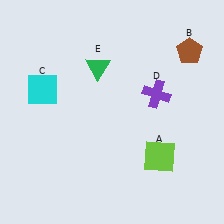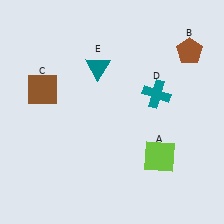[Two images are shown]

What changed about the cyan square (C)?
In Image 1, C is cyan. In Image 2, it changed to brown.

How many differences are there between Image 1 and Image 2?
There are 3 differences between the two images.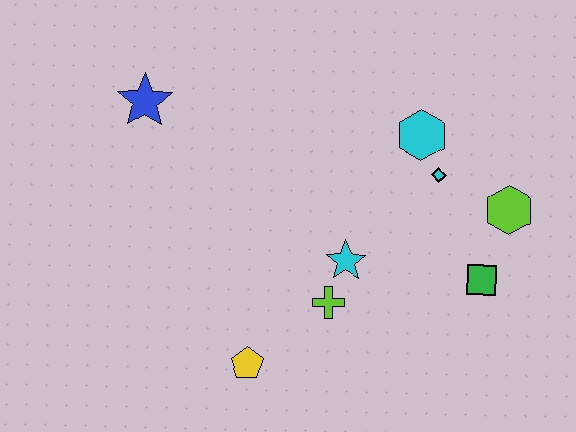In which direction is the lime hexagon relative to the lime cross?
The lime hexagon is to the right of the lime cross.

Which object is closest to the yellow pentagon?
The lime cross is closest to the yellow pentagon.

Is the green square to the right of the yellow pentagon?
Yes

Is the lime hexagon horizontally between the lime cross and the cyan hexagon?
No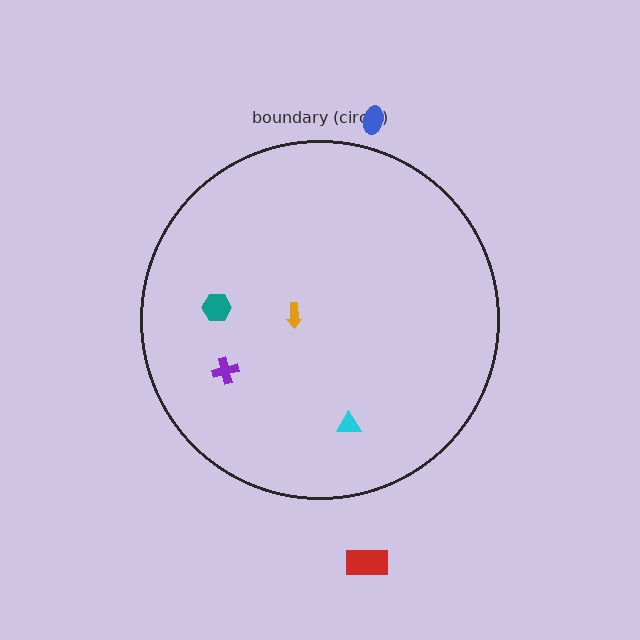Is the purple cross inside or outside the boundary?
Inside.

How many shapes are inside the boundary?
4 inside, 2 outside.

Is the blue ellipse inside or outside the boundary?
Outside.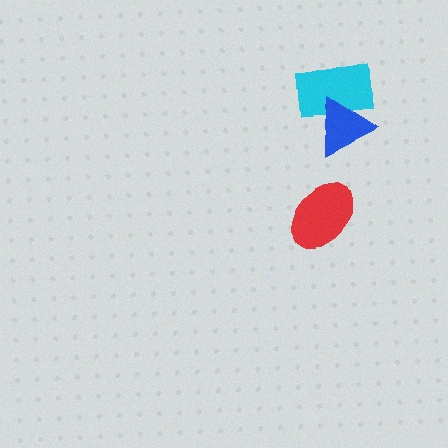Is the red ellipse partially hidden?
No, no other shape covers it.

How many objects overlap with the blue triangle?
1 object overlaps with the blue triangle.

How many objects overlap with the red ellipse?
0 objects overlap with the red ellipse.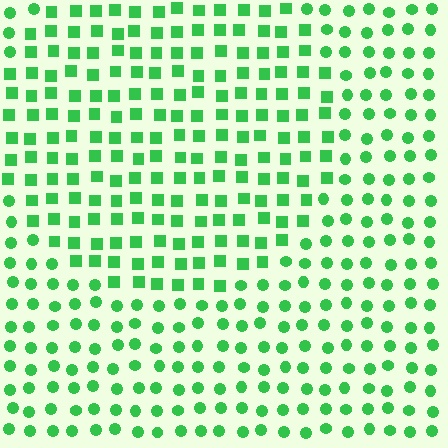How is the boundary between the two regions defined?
The boundary is defined by a change in element shape: squares inside vs. circles outside. All elements share the same color and spacing.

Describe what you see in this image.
The image is filled with small green elements arranged in a uniform grid. A circle-shaped region contains squares, while the surrounding area contains circles. The boundary is defined purely by the change in element shape.